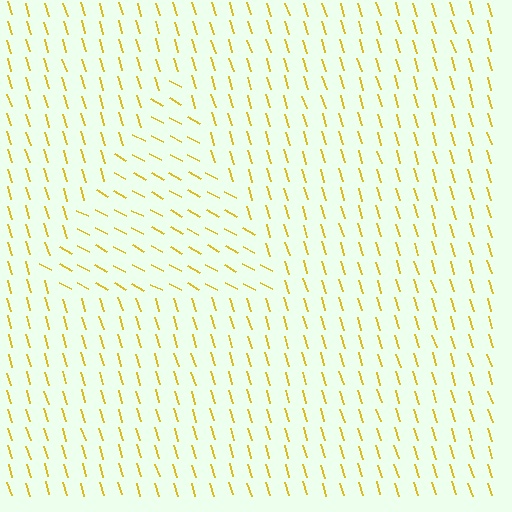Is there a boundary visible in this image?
Yes, there is a texture boundary formed by a change in line orientation.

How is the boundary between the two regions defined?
The boundary is defined purely by a change in line orientation (approximately 45 degrees difference). All lines are the same color and thickness.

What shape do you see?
I see a triangle.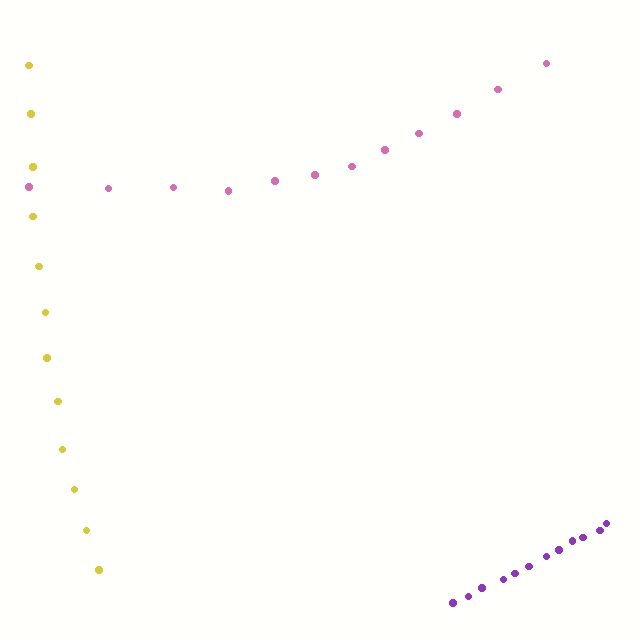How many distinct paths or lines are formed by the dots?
There are 3 distinct paths.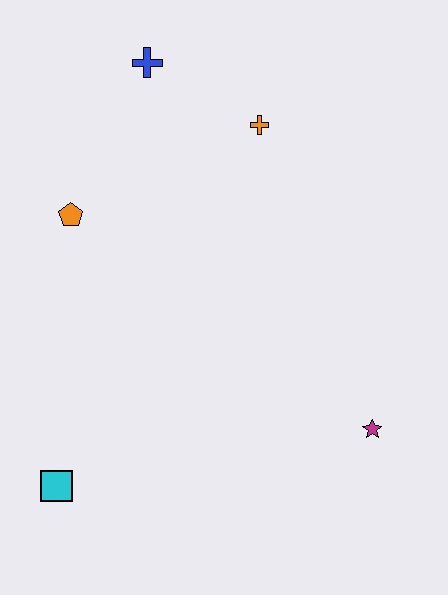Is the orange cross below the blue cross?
Yes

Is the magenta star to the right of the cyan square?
Yes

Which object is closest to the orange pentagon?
The blue cross is closest to the orange pentagon.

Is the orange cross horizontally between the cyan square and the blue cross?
No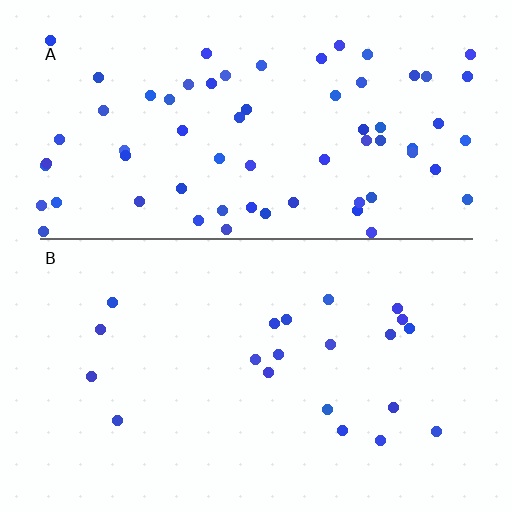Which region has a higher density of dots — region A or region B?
A (the top).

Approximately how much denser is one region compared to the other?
Approximately 3.2× — region A over region B.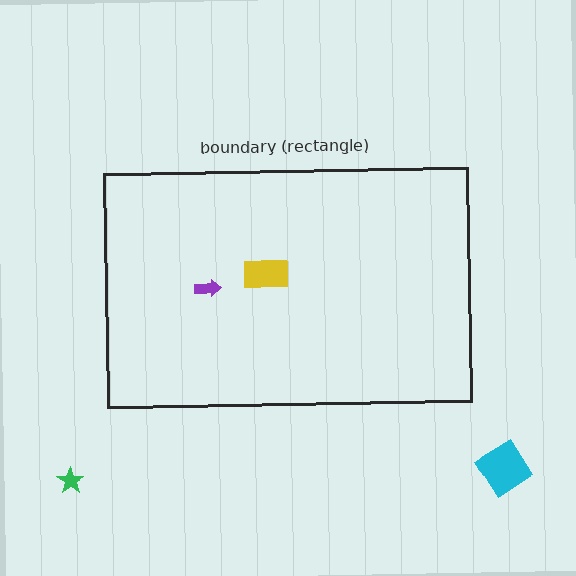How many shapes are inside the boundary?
2 inside, 2 outside.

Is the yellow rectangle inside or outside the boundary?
Inside.